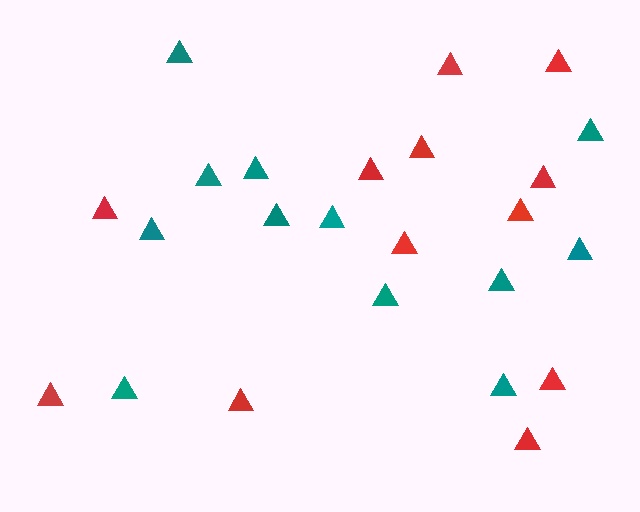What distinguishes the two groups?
There are 2 groups: one group of red triangles (12) and one group of teal triangles (12).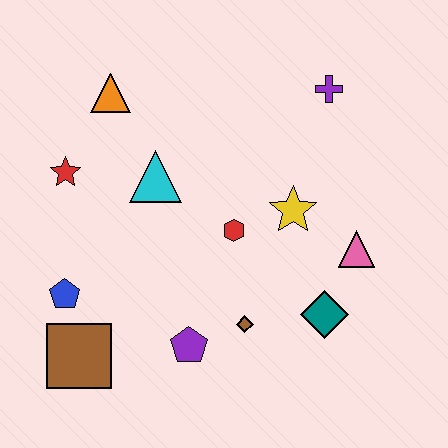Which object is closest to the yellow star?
The red hexagon is closest to the yellow star.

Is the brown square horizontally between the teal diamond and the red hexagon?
No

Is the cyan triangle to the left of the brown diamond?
Yes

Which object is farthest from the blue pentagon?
The purple cross is farthest from the blue pentagon.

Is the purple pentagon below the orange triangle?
Yes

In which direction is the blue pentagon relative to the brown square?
The blue pentagon is above the brown square.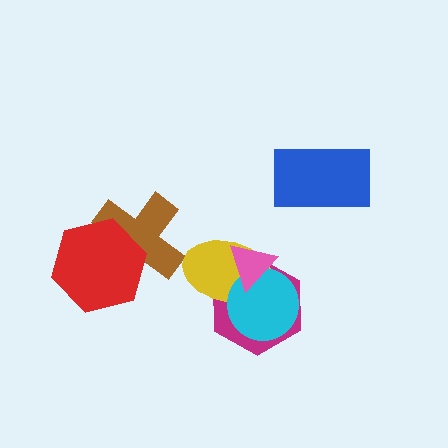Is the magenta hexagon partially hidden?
Yes, it is partially covered by another shape.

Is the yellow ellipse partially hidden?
Yes, it is partially covered by another shape.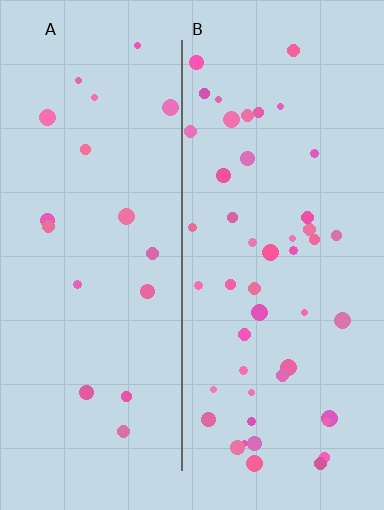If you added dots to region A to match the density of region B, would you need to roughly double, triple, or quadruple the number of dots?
Approximately triple.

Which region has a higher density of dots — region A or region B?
B (the right).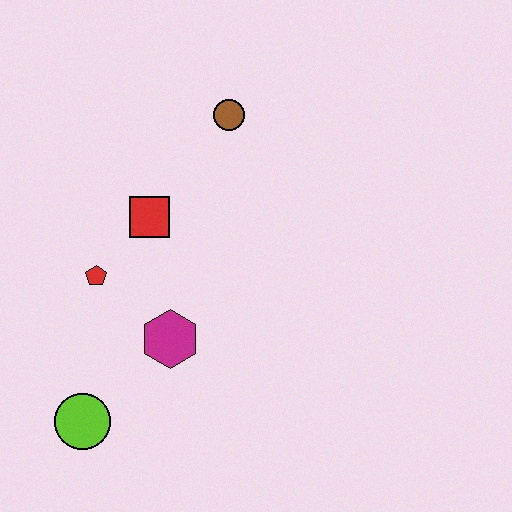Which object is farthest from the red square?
The lime circle is farthest from the red square.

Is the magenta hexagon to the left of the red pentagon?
No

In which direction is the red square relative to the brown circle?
The red square is below the brown circle.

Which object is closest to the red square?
The red pentagon is closest to the red square.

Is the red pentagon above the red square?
No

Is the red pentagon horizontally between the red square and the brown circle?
No